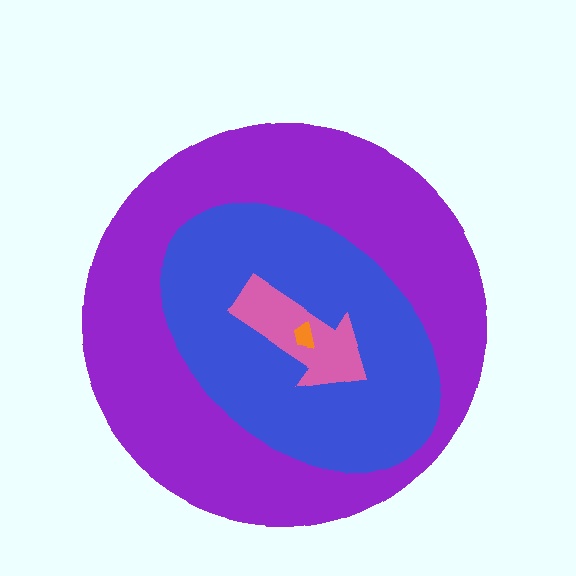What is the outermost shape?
The purple circle.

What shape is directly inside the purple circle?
The blue ellipse.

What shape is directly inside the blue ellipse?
The pink arrow.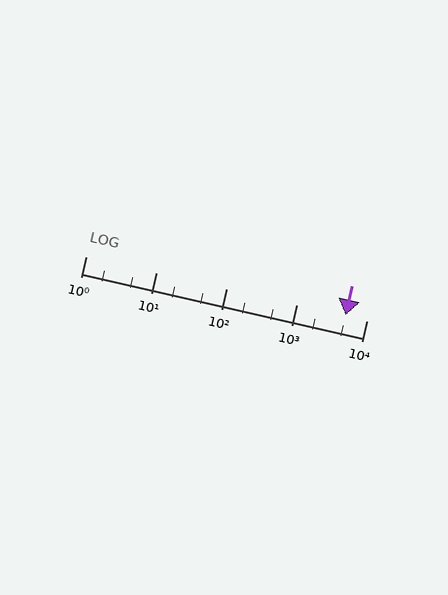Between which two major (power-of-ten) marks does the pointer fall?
The pointer is between 1000 and 10000.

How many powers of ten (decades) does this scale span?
The scale spans 4 decades, from 1 to 10000.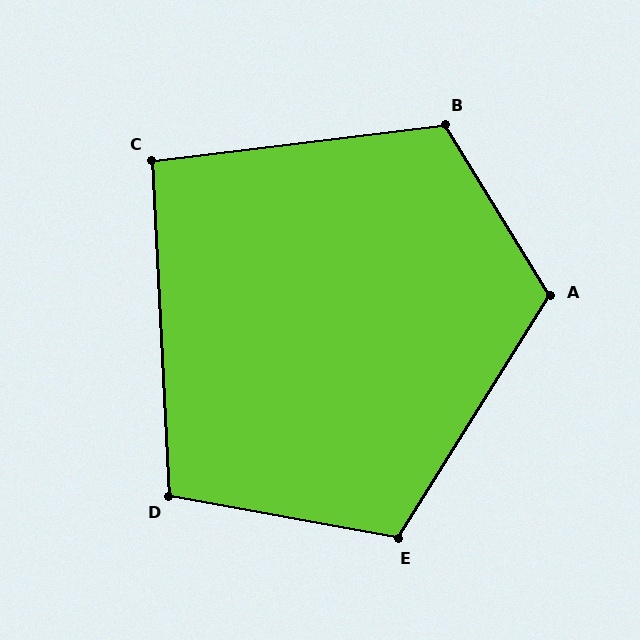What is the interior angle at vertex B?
Approximately 115 degrees (obtuse).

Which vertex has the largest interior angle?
A, at approximately 116 degrees.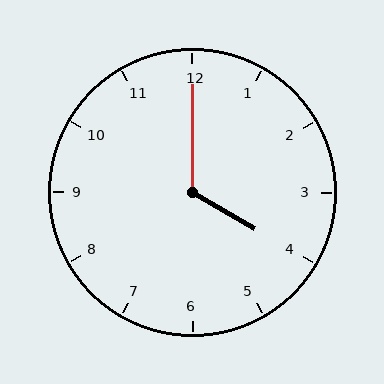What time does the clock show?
4:00.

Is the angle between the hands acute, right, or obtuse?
It is obtuse.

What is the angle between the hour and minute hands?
Approximately 120 degrees.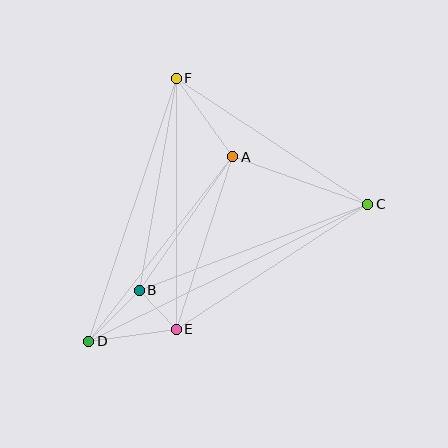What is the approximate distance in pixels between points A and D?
The distance between A and D is approximately 234 pixels.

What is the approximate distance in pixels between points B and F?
The distance between B and F is approximately 215 pixels.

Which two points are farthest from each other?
Points C and D are farthest from each other.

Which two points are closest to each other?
Points B and E are closest to each other.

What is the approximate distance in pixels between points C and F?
The distance between C and F is approximately 229 pixels.